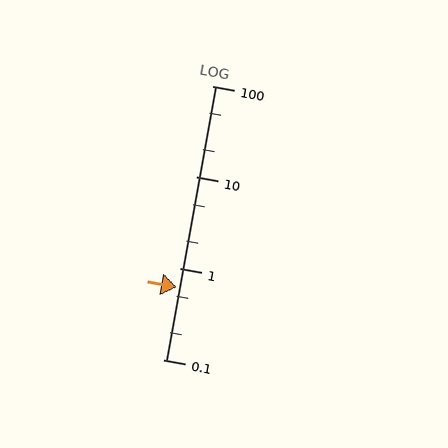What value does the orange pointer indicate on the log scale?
The pointer indicates approximately 0.62.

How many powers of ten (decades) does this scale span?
The scale spans 3 decades, from 0.1 to 100.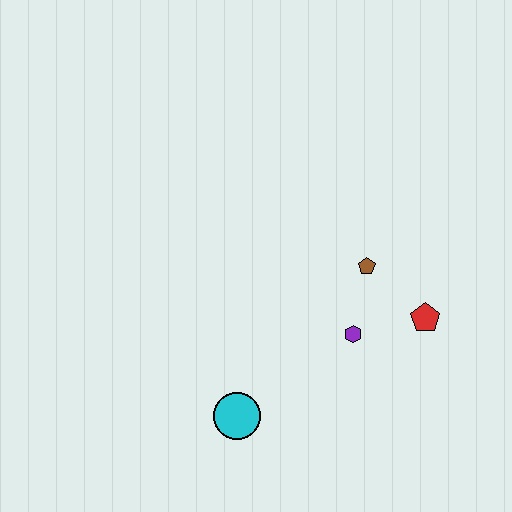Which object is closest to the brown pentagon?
The purple hexagon is closest to the brown pentagon.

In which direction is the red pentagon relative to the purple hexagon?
The red pentagon is to the right of the purple hexagon.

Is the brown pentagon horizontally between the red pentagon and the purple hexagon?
Yes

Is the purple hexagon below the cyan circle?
No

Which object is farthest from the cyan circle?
The red pentagon is farthest from the cyan circle.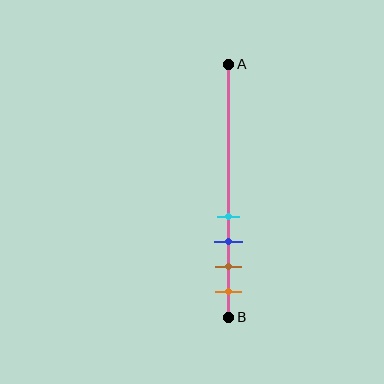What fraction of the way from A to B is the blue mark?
The blue mark is approximately 70% (0.7) of the way from A to B.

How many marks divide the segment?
There are 4 marks dividing the segment.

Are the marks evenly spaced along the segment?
Yes, the marks are approximately evenly spaced.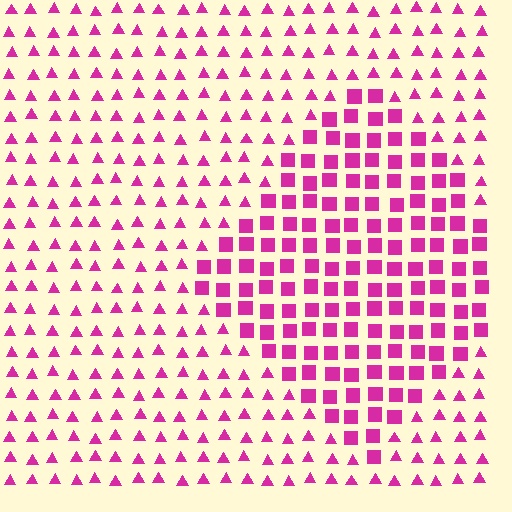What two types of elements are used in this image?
The image uses squares inside the diamond region and triangles outside it.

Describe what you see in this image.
The image is filled with small magenta elements arranged in a uniform grid. A diamond-shaped region contains squares, while the surrounding area contains triangles. The boundary is defined purely by the change in element shape.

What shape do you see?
I see a diamond.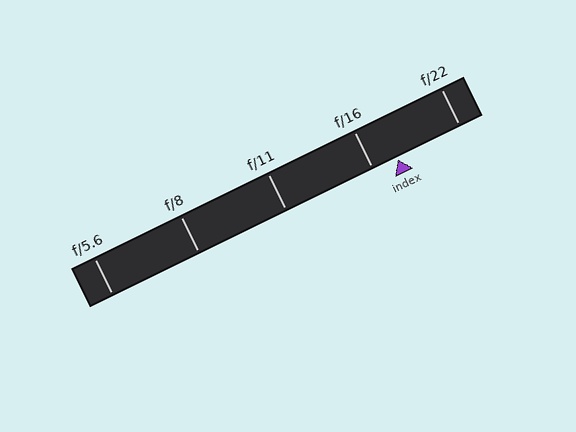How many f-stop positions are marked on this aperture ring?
There are 5 f-stop positions marked.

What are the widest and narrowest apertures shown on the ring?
The widest aperture shown is f/5.6 and the narrowest is f/22.